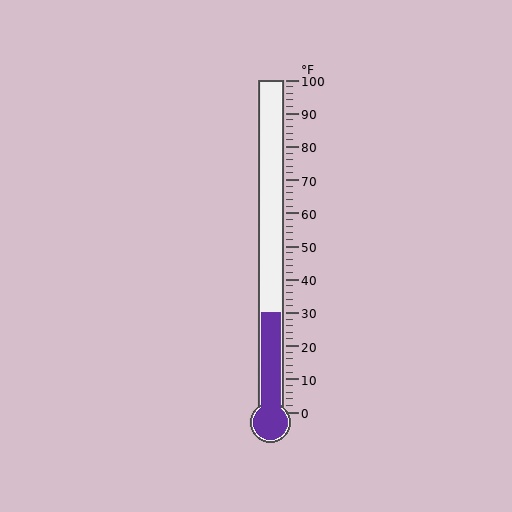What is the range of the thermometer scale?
The thermometer scale ranges from 0°F to 100°F.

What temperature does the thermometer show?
The thermometer shows approximately 30°F.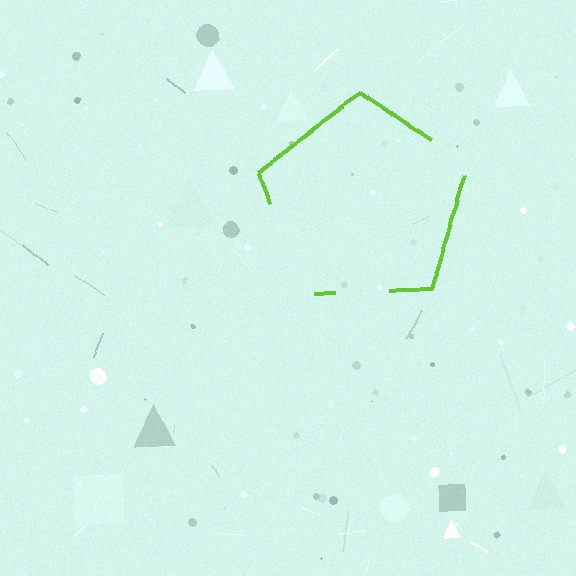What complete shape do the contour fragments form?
The contour fragments form a pentagon.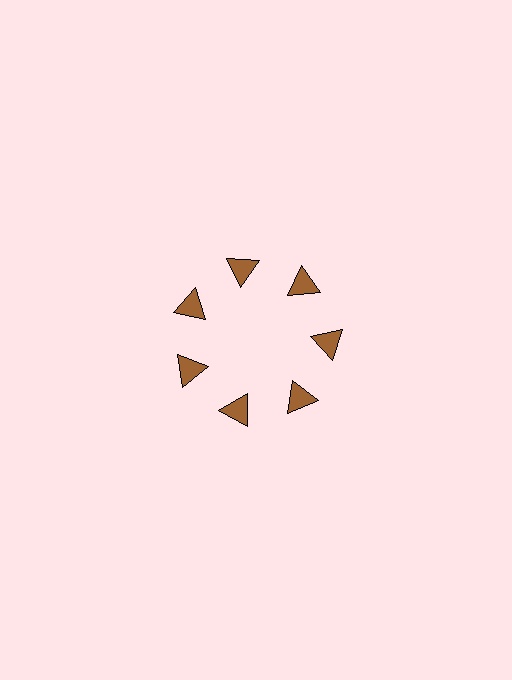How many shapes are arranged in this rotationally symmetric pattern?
There are 7 shapes, arranged in 7 groups of 1.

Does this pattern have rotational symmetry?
Yes, this pattern has 7-fold rotational symmetry. It looks the same after rotating 51 degrees around the center.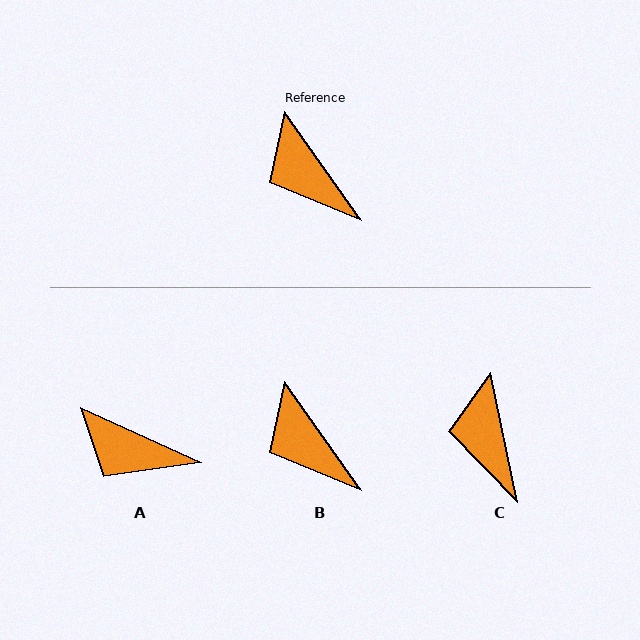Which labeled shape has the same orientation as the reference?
B.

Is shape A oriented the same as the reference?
No, it is off by about 31 degrees.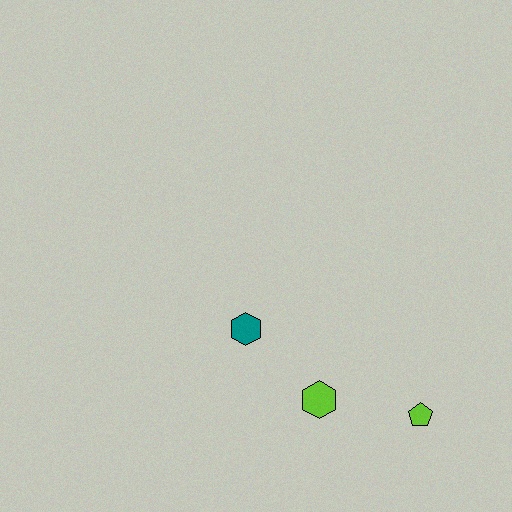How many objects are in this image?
There are 3 objects.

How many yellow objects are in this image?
There are no yellow objects.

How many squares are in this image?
There are no squares.